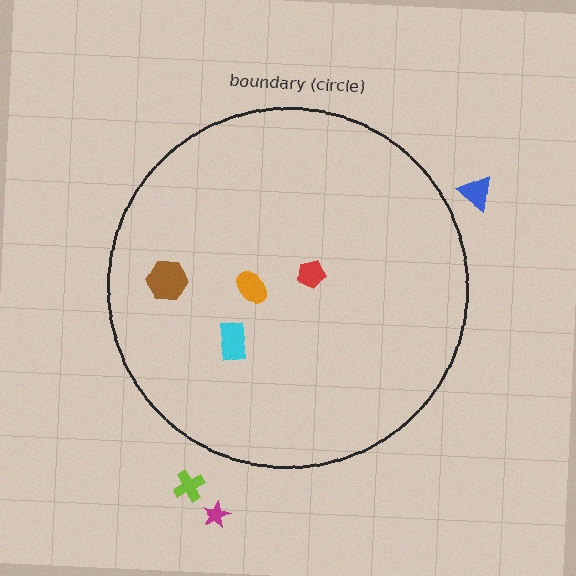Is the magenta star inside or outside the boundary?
Outside.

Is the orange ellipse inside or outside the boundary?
Inside.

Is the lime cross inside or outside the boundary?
Outside.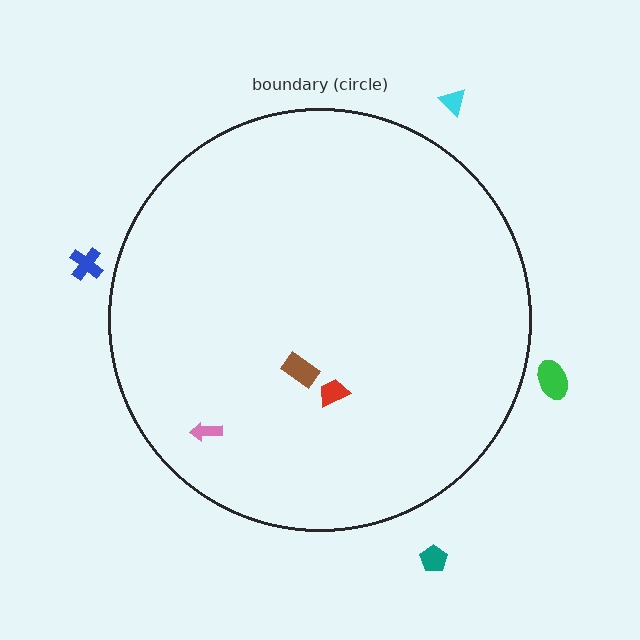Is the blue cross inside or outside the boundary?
Outside.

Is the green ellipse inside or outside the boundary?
Outside.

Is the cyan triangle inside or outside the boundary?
Outside.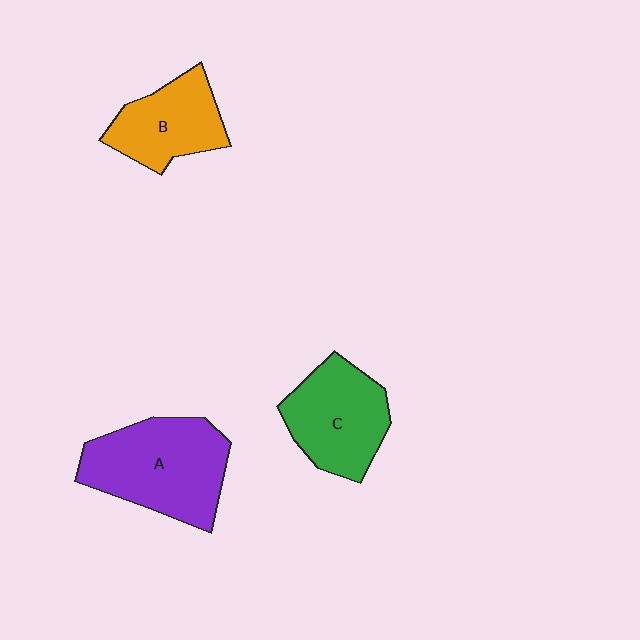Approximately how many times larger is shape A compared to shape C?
Approximately 1.3 times.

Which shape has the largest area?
Shape A (purple).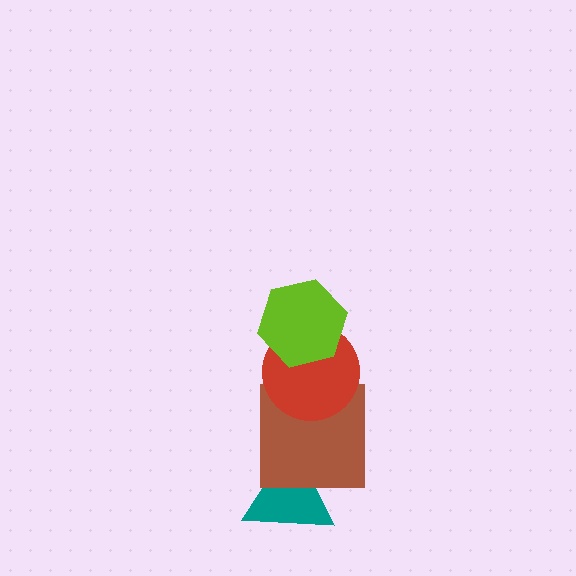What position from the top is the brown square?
The brown square is 3rd from the top.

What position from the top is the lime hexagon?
The lime hexagon is 1st from the top.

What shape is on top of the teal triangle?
The brown square is on top of the teal triangle.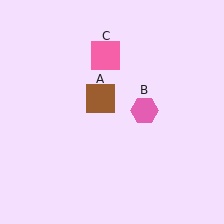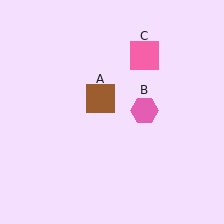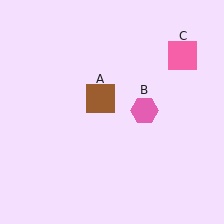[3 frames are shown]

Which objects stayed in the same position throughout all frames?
Brown square (object A) and pink hexagon (object B) remained stationary.